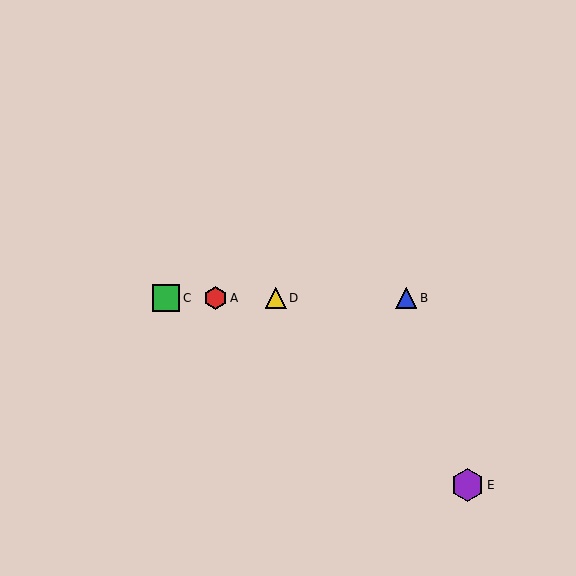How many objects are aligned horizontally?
4 objects (A, B, C, D) are aligned horizontally.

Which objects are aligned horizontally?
Objects A, B, C, D are aligned horizontally.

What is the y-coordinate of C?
Object C is at y≈298.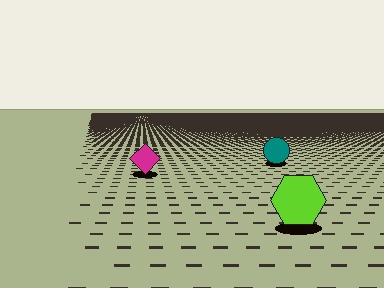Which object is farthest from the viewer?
The teal circle is farthest from the viewer. It appears smaller and the ground texture around it is denser.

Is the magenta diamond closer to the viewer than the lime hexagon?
No. The lime hexagon is closer — you can tell from the texture gradient: the ground texture is coarser near it.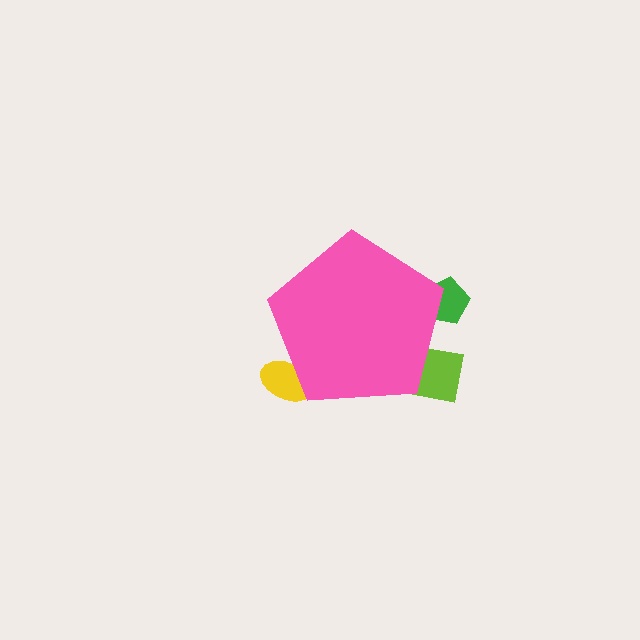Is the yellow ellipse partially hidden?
Yes, the yellow ellipse is partially hidden behind the pink pentagon.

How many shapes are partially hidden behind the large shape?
3 shapes are partially hidden.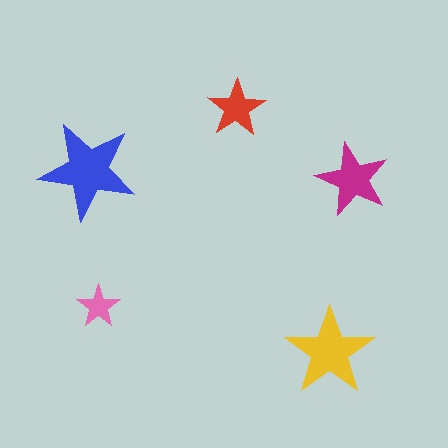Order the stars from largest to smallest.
the blue one, the yellow one, the magenta one, the red one, the pink one.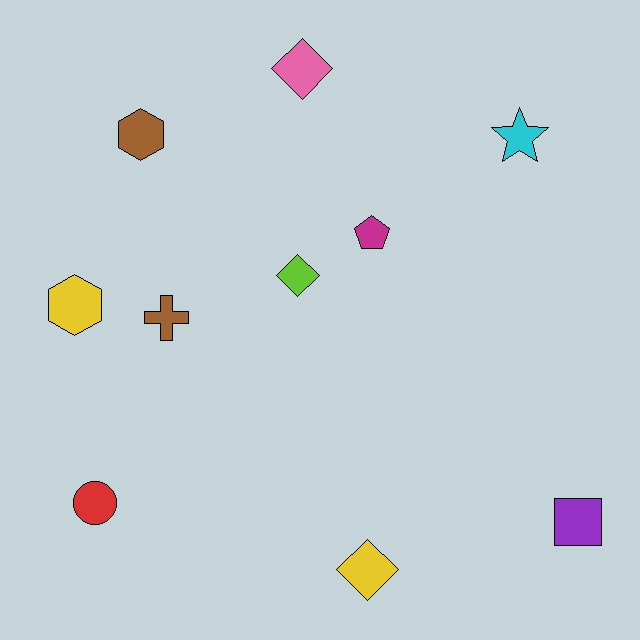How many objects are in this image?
There are 10 objects.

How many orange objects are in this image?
There are no orange objects.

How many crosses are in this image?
There is 1 cross.